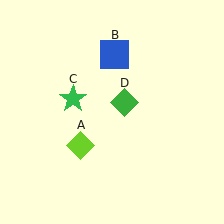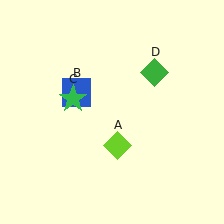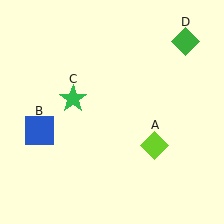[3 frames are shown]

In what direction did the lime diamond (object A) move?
The lime diamond (object A) moved right.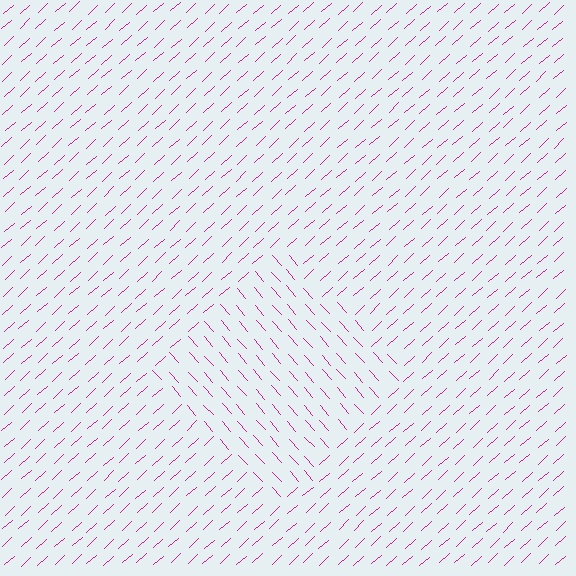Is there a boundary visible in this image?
Yes, there is a texture boundary formed by a change in line orientation.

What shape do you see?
I see a diamond.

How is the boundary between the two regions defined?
The boundary is defined purely by a change in line orientation (approximately 89 degrees difference). All lines are the same color and thickness.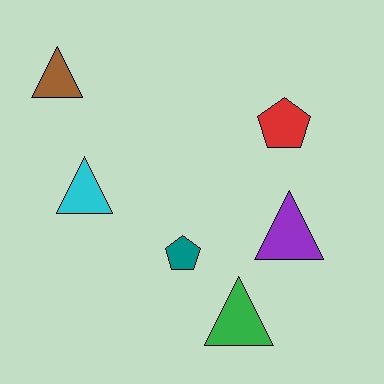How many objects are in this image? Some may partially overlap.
There are 6 objects.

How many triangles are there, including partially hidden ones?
There are 4 triangles.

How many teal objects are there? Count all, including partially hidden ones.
There is 1 teal object.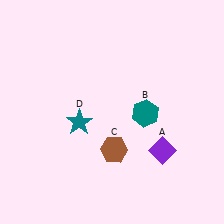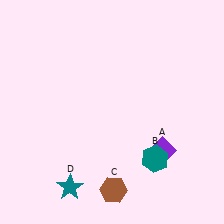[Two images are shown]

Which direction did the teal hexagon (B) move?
The teal hexagon (B) moved down.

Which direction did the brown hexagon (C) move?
The brown hexagon (C) moved down.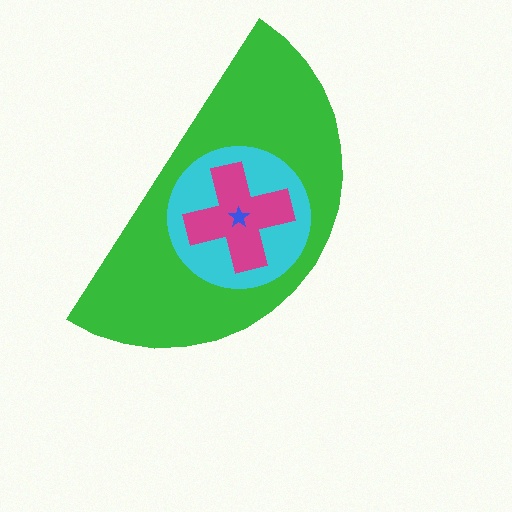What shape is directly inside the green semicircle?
The cyan circle.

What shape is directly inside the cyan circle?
The magenta cross.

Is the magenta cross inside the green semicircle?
Yes.